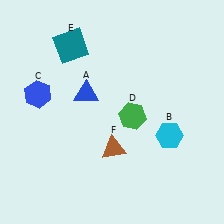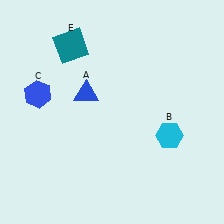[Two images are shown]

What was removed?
The brown triangle (F), the green hexagon (D) were removed in Image 2.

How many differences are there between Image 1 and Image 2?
There are 2 differences between the two images.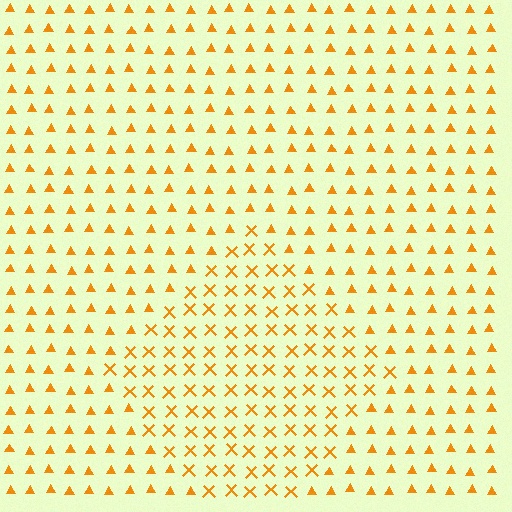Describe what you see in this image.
The image is filled with small orange elements arranged in a uniform grid. A diamond-shaped region contains X marks, while the surrounding area contains triangles. The boundary is defined purely by the change in element shape.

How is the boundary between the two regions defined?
The boundary is defined by a change in element shape: X marks inside vs. triangles outside. All elements share the same color and spacing.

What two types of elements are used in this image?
The image uses X marks inside the diamond region and triangles outside it.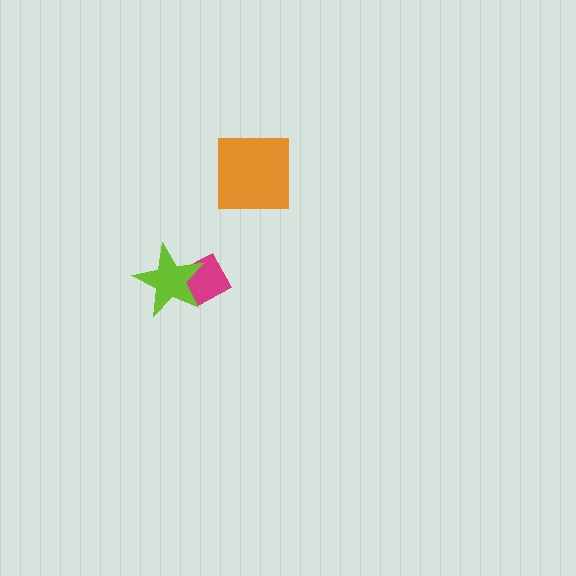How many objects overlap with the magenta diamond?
1 object overlaps with the magenta diamond.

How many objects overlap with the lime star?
1 object overlaps with the lime star.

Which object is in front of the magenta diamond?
The lime star is in front of the magenta diamond.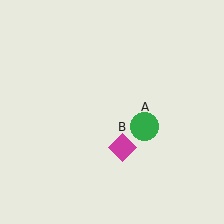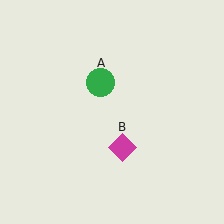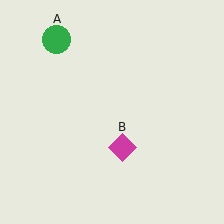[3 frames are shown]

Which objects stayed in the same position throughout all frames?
Magenta diamond (object B) remained stationary.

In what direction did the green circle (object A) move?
The green circle (object A) moved up and to the left.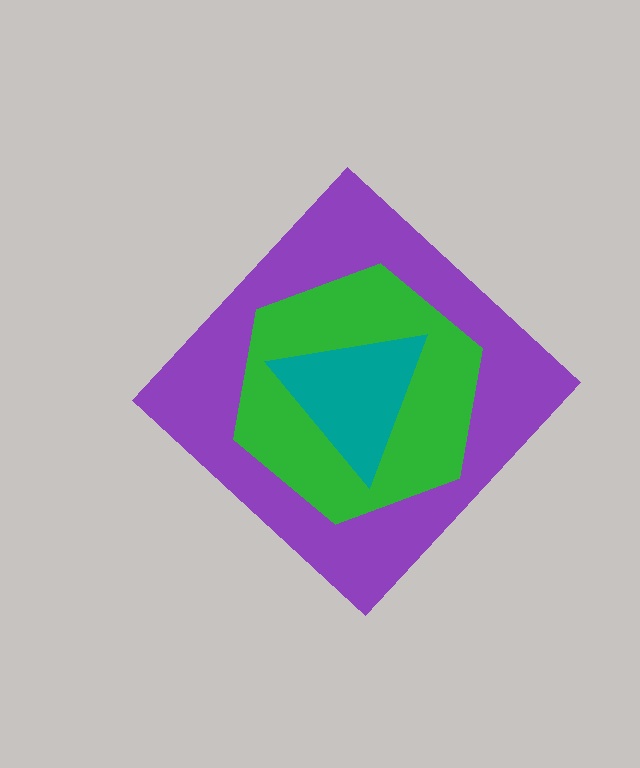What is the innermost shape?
The teal triangle.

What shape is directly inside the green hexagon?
The teal triangle.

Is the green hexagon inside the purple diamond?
Yes.